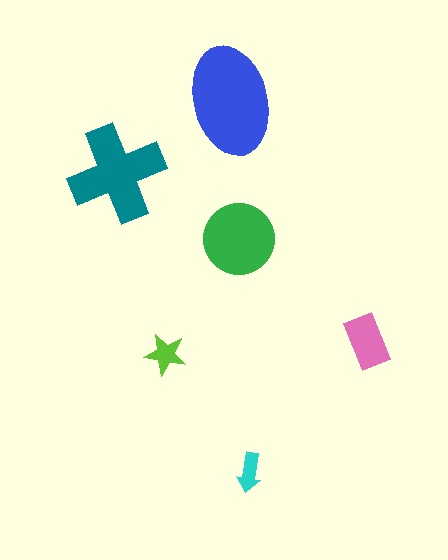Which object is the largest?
The blue ellipse.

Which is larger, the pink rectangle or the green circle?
The green circle.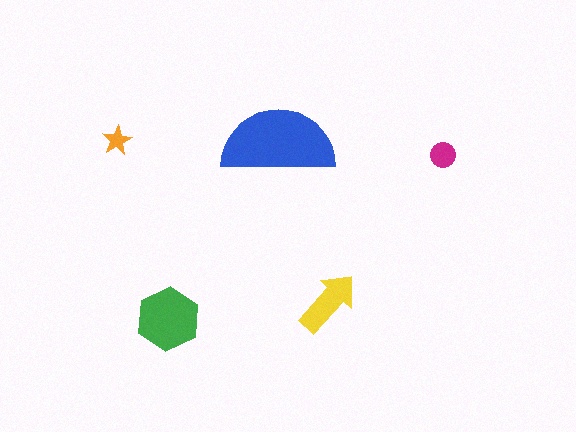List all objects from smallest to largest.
The orange star, the magenta circle, the yellow arrow, the green hexagon, the blue semicircle.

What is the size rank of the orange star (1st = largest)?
5th.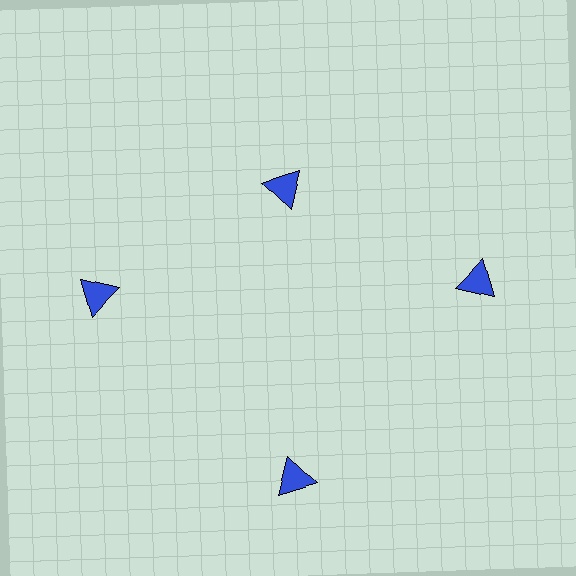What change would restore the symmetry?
The symmetry would be restored by moving it outward, back onto the ring so that all 4 triangles sit at equal angles and equal distance from the center.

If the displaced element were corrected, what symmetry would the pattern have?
It would have 4-fold rotational symmetry — the pattern would map onto itself every 90 degrees.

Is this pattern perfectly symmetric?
No. The 4 blue triangles are arranged in a ring, but one element near the 12 o'clock position is pulled inward toward the center, breaking the 4-fold rotational symmetry.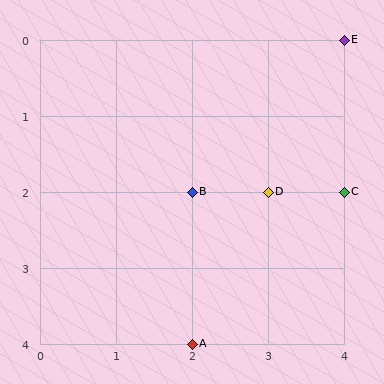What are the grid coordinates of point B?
Point B is at grid coordinates (2, 2).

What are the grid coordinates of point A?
Point A is at grid coordinates (2, 4).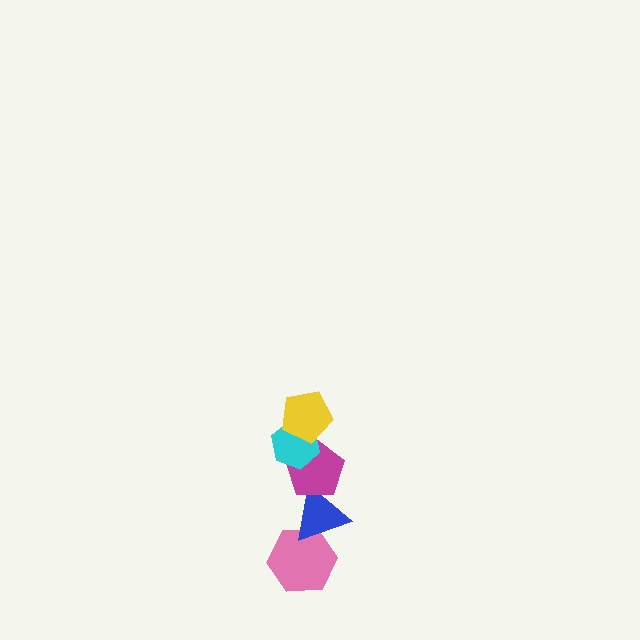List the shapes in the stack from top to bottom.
From top to bottom: the yellow pentagon, the cyan hexagon, the magenta pentagon, the blue triangle, the pink hexagon.